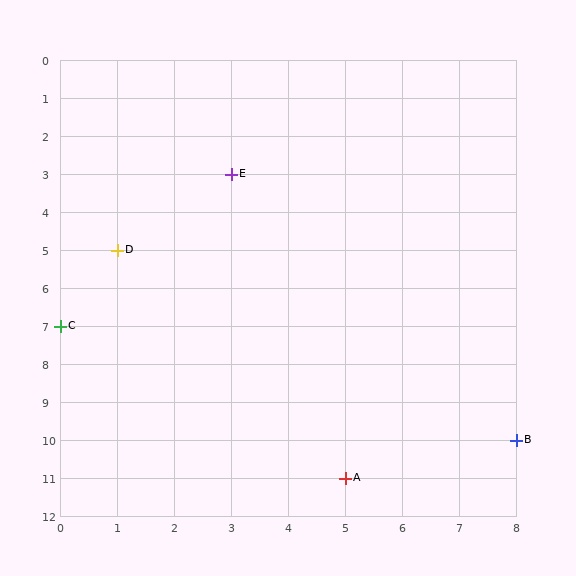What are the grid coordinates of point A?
Point A is at grid coordinates (5, 11).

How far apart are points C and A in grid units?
Points C and A are 5 columns and 4 rows apart (about 6.4 grid units diagonally).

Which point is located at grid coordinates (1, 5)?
Point D is at (1, 5).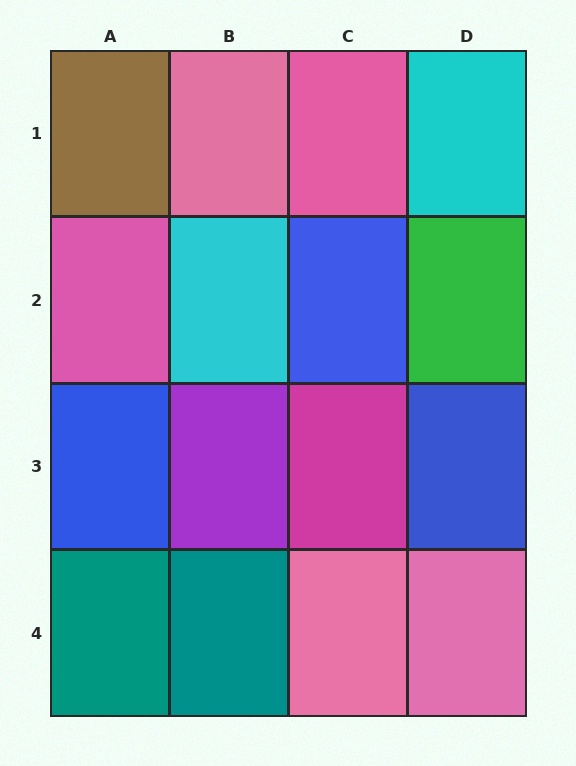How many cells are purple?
1 cell is purple.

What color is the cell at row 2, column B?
Cyan.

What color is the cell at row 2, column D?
Green.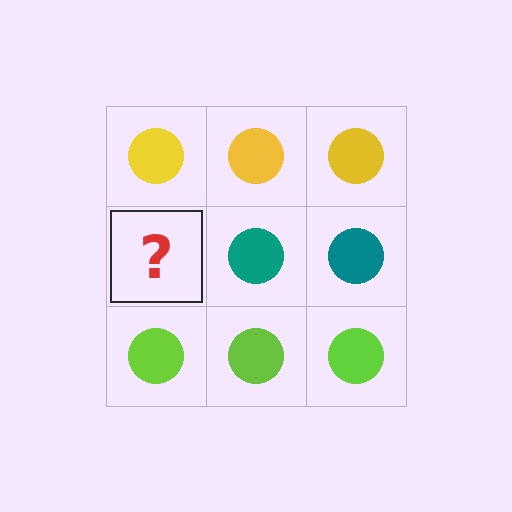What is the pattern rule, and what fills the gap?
The rule is that each row has a consistent color. The gap should be filled with a teal circle.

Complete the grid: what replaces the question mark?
The question mark should be replaced with a teal circle.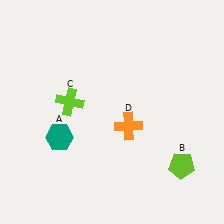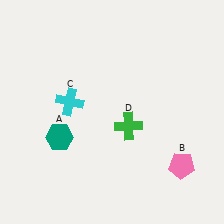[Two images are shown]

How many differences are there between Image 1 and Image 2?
There are 3 differences between the two images.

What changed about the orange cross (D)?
In Image 1, D is orange. In Image 2, it changed to green.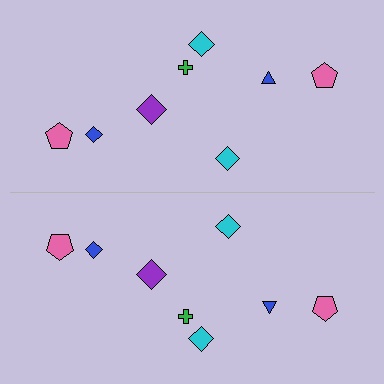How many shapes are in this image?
There are 16 shapes in this image.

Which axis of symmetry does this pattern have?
The pattern has a horizontal axis of symmetry running through the center of the image.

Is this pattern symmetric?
Yes, this pattern has bilateral (reflection) symmetry.